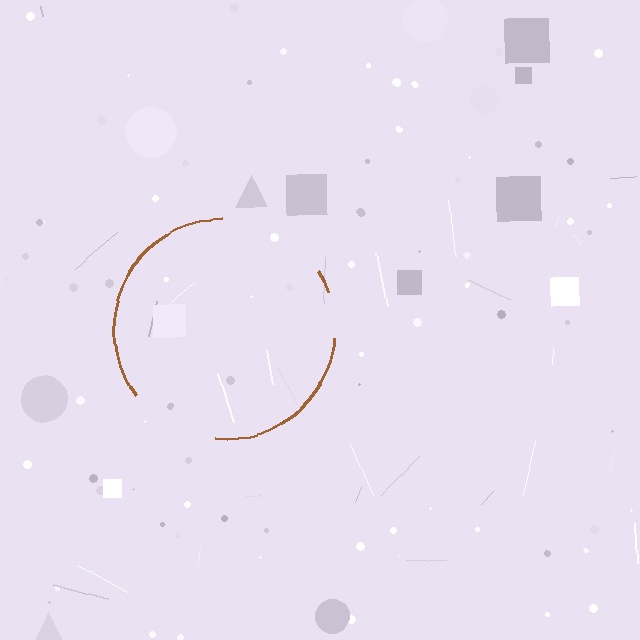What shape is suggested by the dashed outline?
The dashed outline suggests a circle.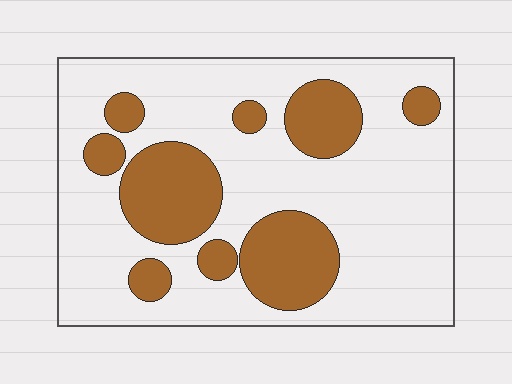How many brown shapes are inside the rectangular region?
9.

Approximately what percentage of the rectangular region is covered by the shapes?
Approximately 25%.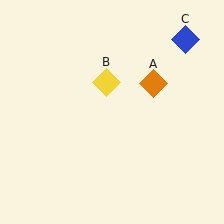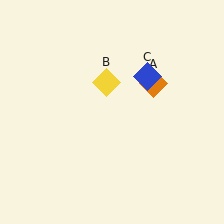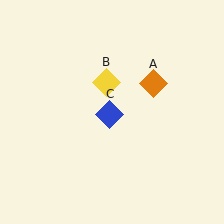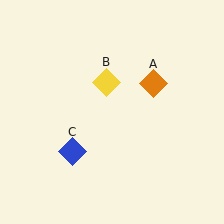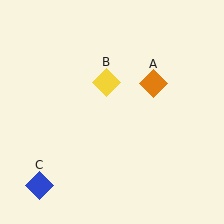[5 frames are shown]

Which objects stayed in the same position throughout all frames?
Orange diamond (object A) and yellow diamond (object B) remained stationary.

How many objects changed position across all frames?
1 object changed position: blue diamond (object C).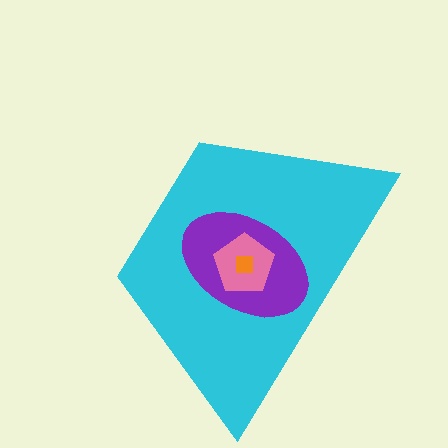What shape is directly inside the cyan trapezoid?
The purple ellipse.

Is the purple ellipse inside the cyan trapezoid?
Yes.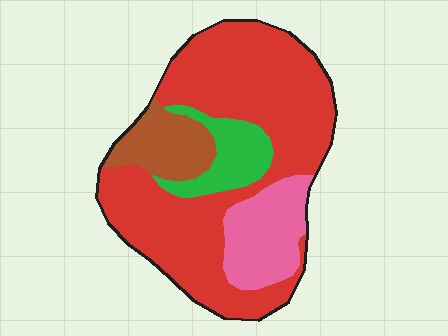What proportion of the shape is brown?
Brown covers about 10% of the shape.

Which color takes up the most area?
Red, at roughly 65%.